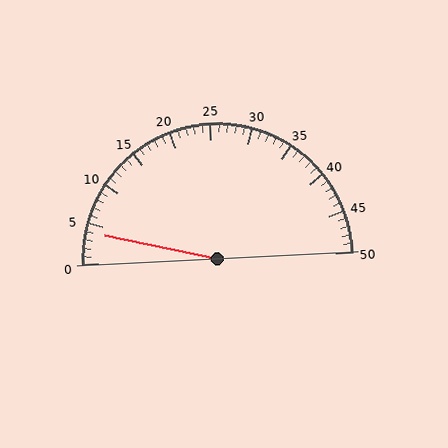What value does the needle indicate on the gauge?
The needle indicates approximately 4.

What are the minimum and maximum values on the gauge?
The gauge ranges from 0 to 50.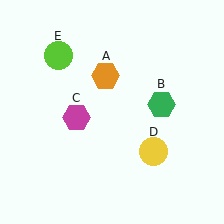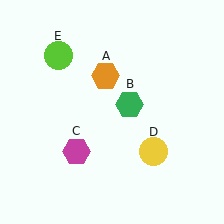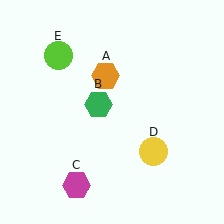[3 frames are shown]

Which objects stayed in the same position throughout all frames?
Orange hexagon (object A) and yellow circle (object D) and lime circle (object E) remained stationary.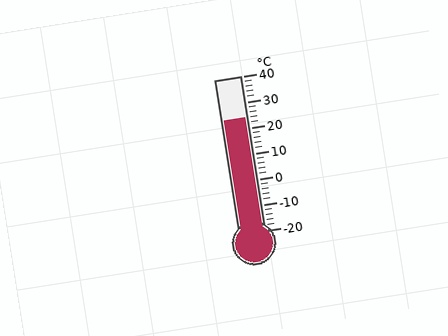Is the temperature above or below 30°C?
The temperature is below 30°C.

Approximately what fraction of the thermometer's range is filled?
The thermometer is filled to approximately 75% of its range.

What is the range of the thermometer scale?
The thermometer scale ranges from -20°C to 40°C.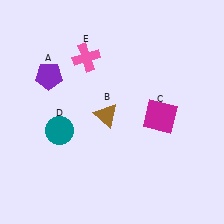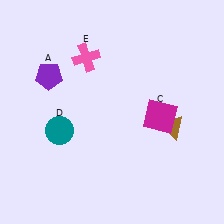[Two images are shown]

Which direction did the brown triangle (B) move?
The brown triangle (B) moved right.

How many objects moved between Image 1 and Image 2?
1 object moved between the two images.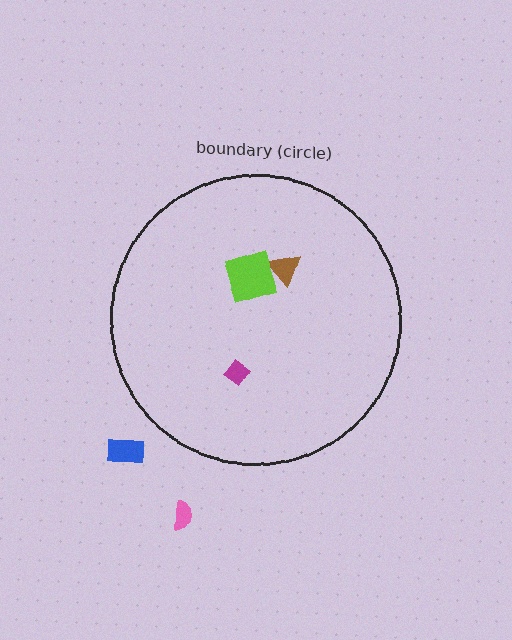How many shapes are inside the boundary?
3 inside, 2 outside.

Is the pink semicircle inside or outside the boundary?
Outside.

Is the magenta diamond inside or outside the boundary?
Inside.